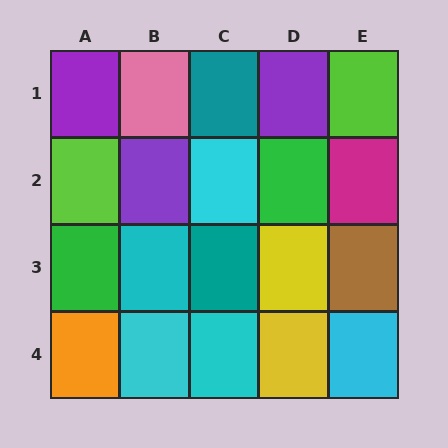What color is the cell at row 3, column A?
Green.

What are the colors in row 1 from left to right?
Purple, pink, teal, purple, lime.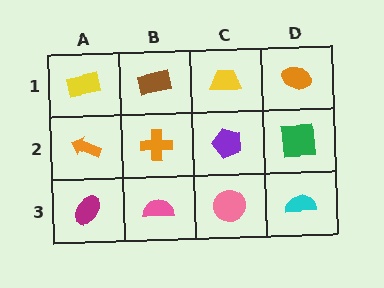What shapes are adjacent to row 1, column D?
A green square (row 2, column D), a yellow trapezoid (row 1, column C).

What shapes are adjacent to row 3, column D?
A green square (row 2, column D), a pink circle (row 3, column C).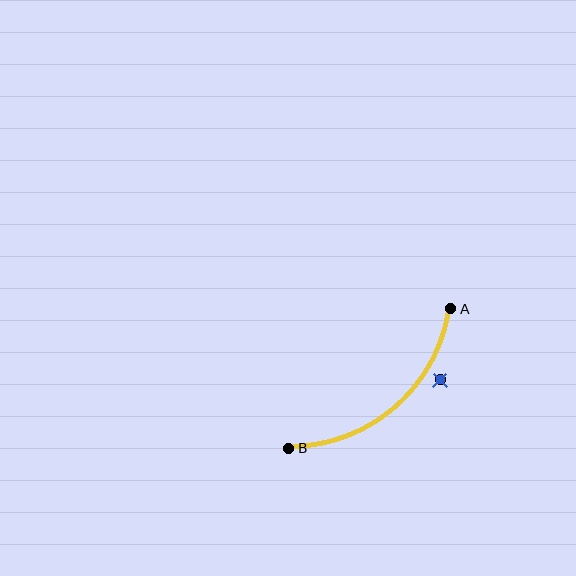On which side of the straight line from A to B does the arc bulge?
The arc bulges below and to the right of the straight line connecting A and B.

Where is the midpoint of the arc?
The arc midpoint is the point on the curve farthest from the straight line joining A and B. It sits below and to the right of that line.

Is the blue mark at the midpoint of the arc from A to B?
No — the blue mark does not lie on the arc at all. It sits slightly outside the curve.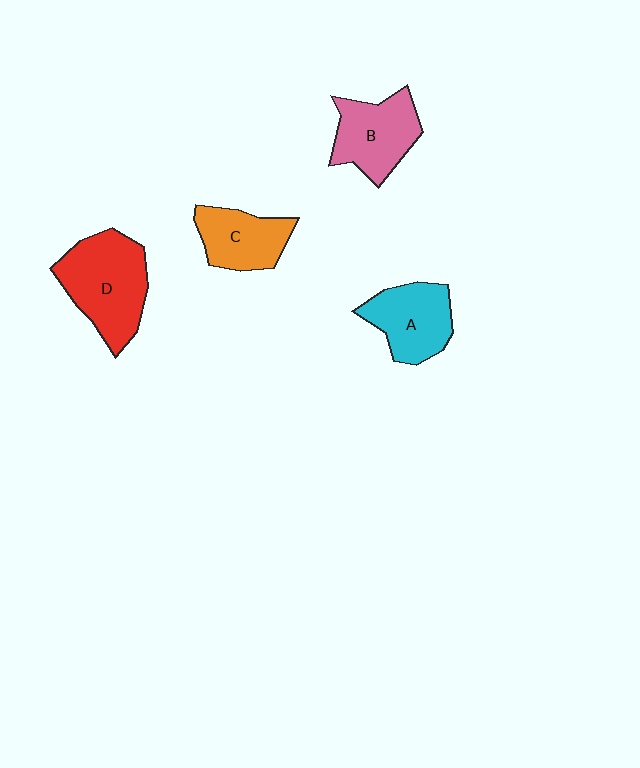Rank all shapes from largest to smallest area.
From largest to smallest: D (red), B (pink), A (cyan), C (orange).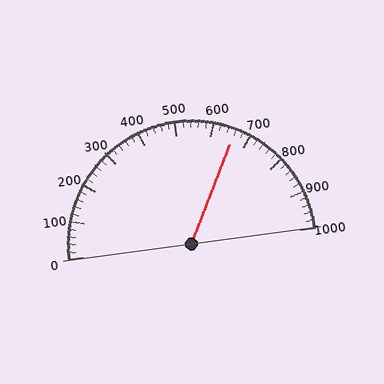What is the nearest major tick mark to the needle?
The nearest major tick mark is 700.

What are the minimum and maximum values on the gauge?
The gauge ranges from 0 to 1000.